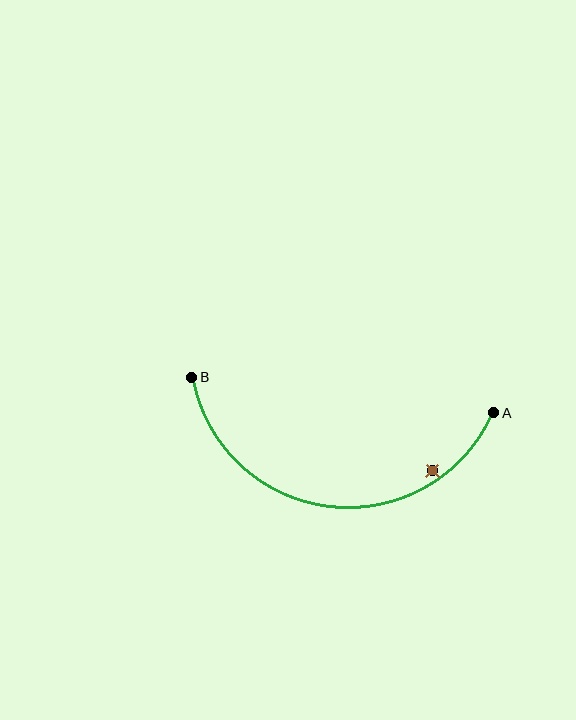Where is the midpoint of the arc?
The arc midpoint is the point on the curve farthest from the straight line joining A and B. It sits below that line.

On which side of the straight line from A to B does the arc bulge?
The arc bulges below the straight line connecting A and B.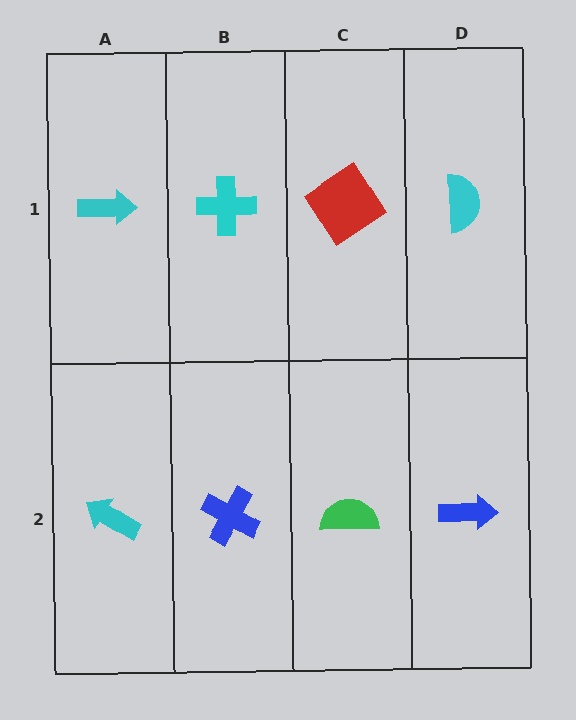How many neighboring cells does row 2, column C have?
3.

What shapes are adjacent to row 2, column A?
A cyan arrow (row 1, column A), a blue cross (row 2, column B).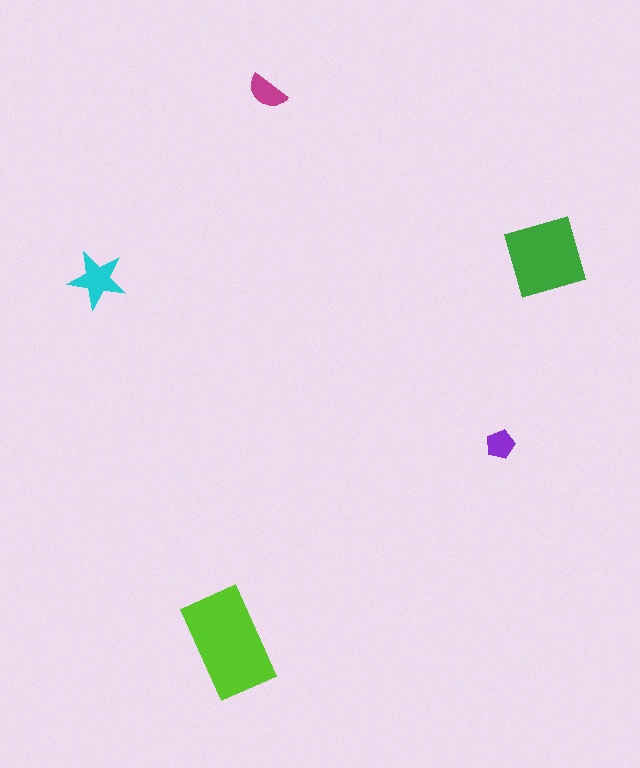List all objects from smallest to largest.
The purple pentagon, the magenta semicircle, the cyan star, the green diamond, the lime rectangle.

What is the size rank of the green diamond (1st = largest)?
2nd.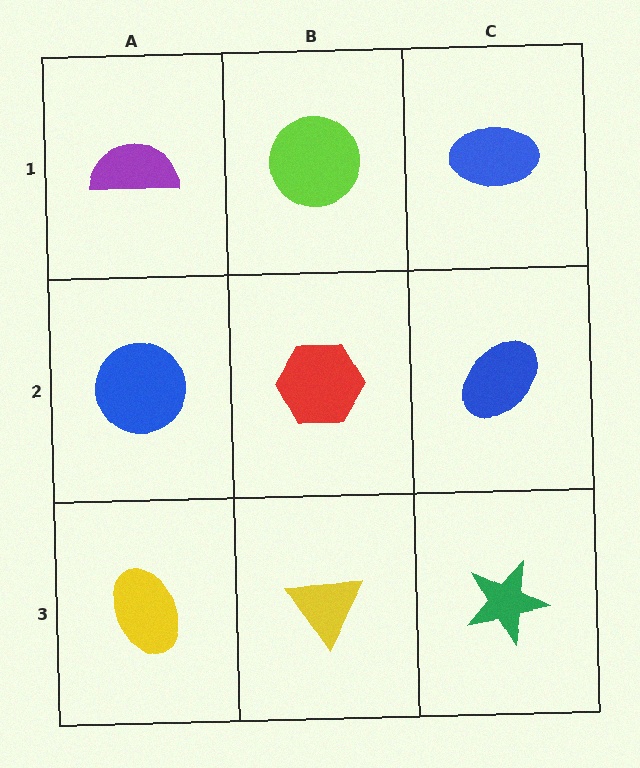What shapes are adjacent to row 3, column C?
A blue ellipse (row 2, column C), a yellow triangle (row 3, column B).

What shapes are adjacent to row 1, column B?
A red hexagon (row 2, column B), a purple semicircle (row 1, column A), a blue ellipse (row 1, column C).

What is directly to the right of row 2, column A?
A red hexagon.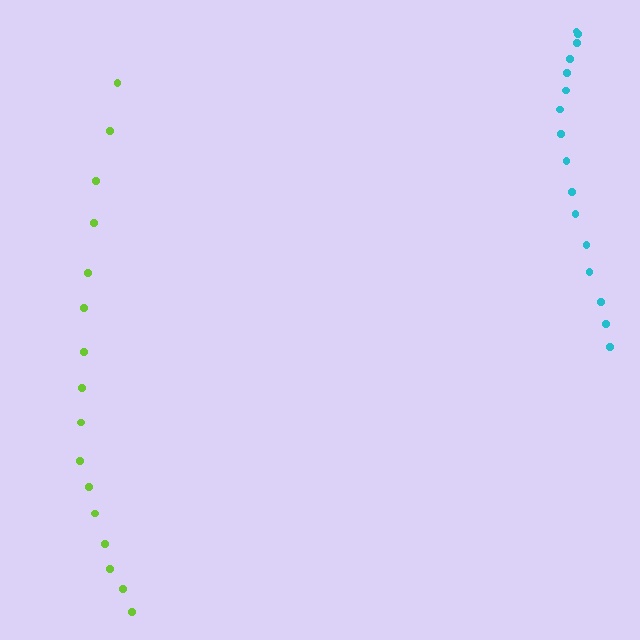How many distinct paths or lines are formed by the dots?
There are 2 distinct paths.